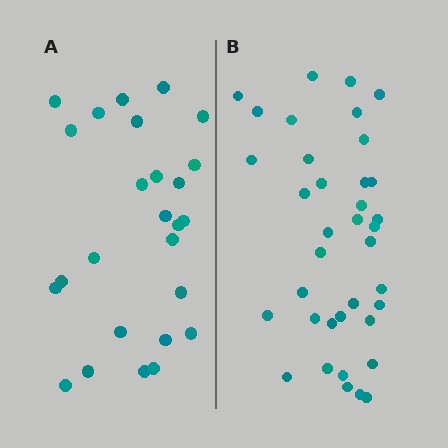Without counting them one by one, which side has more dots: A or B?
Region B (the right region) has more dots.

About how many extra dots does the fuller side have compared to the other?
Region B has roughly 12 or so more dots than region A.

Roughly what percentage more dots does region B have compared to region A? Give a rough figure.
About 40% more.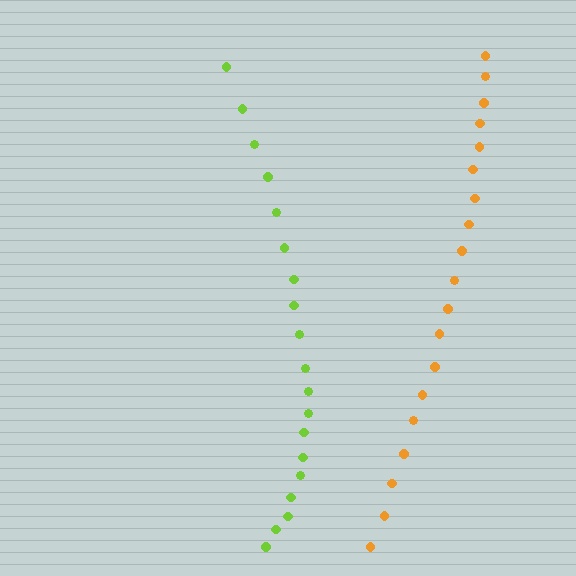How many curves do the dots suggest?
There are 2 distinct paths.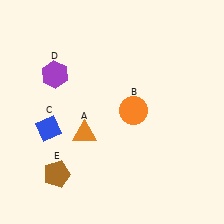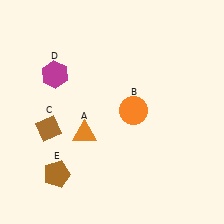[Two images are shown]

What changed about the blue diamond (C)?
In Image 1, C is blue. In Image 2, it changed to brown.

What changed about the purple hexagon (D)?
In Image 1, D is purple. In Image 2, it changed to magenta.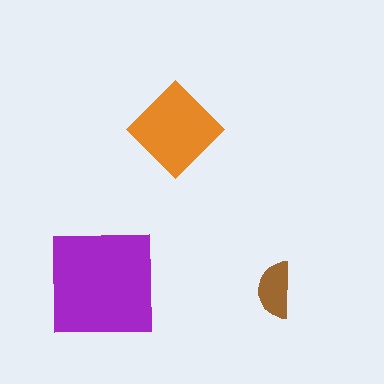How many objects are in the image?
There are 3 objects in the image.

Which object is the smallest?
The brown semicircle.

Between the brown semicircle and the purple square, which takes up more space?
The purple square.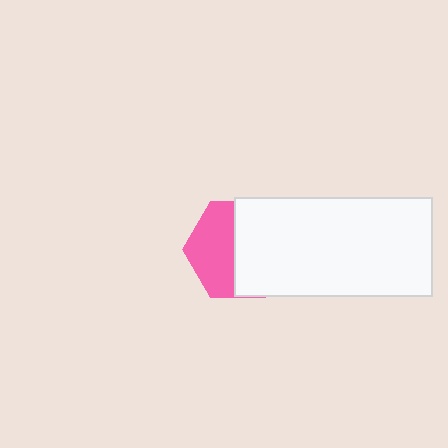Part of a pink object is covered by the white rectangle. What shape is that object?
It is a hexagon.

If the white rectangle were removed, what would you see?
You would see the complete pink hexagon.